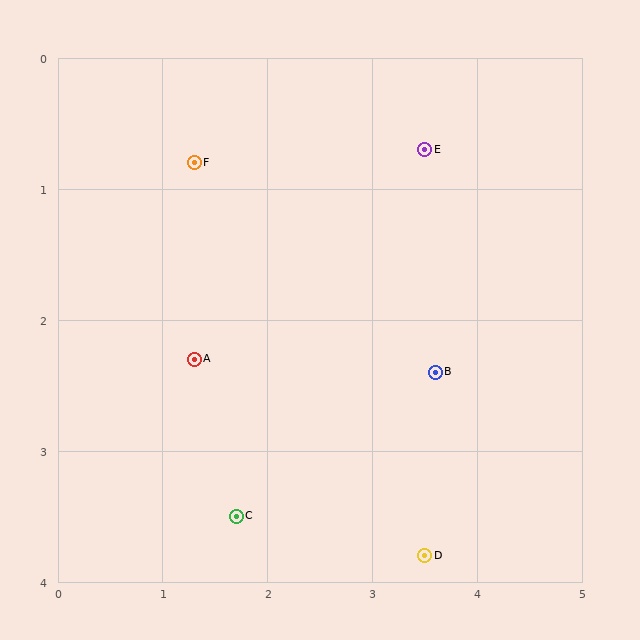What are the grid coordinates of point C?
Point C is at approximately (1.7, 3.5).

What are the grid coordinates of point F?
Point F is at approximately (1.3, 0.8).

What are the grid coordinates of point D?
Point D is at approximately (3.5, 3.8).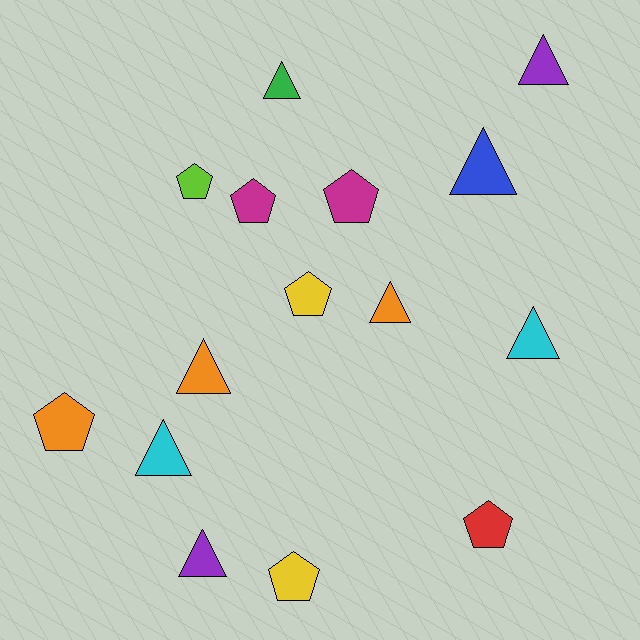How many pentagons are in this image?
There are 7 pentagons.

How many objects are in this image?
There are 15 objects.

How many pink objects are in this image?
There are no pink objects.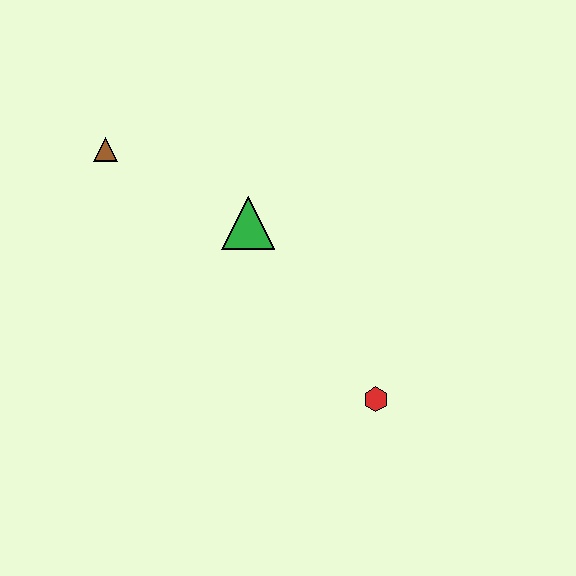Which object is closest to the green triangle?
The brown triangle is closest to the green triangle.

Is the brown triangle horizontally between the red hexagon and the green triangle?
No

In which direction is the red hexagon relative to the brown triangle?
The red hexagon is to the right of the brown triangle.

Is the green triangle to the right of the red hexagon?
No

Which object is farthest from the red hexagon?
The brown triangle is farthest from the red hexagon.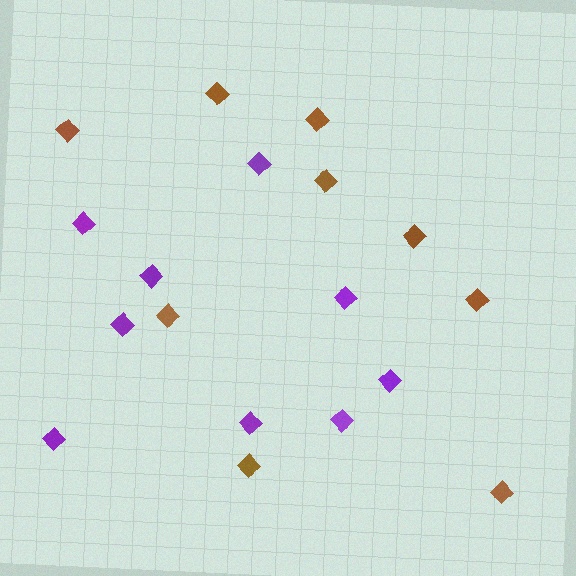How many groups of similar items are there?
There are 2 groups: one group of purple diamonds (9) and one group of brown diamonds (9).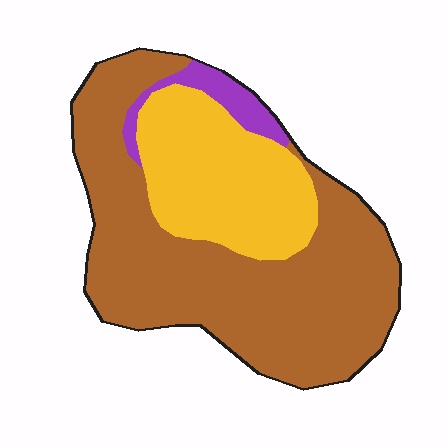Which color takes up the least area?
Purple, at roughly 5%.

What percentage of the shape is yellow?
Yellow covers around 30% of the shape.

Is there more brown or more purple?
Brown.